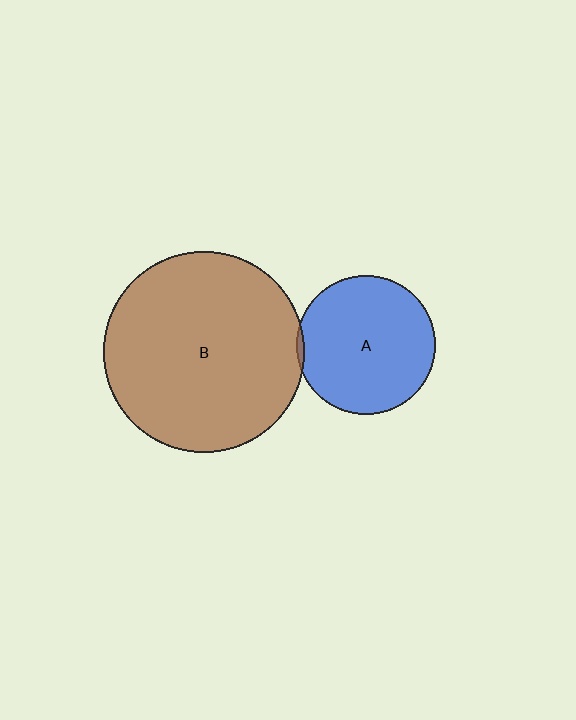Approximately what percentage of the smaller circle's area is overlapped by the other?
Approximately 5%.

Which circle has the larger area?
Circle B (brown).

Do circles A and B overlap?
Yes.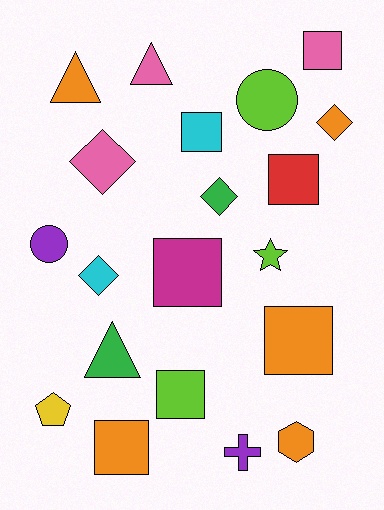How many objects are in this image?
There are 20 objects.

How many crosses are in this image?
There is 1 cross.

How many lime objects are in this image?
There are 3 lime objects.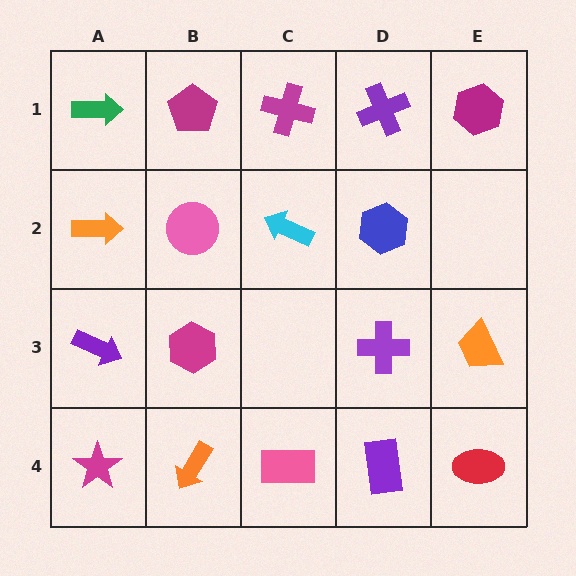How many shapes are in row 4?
5 shapes.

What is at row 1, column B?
A magenta pentagon.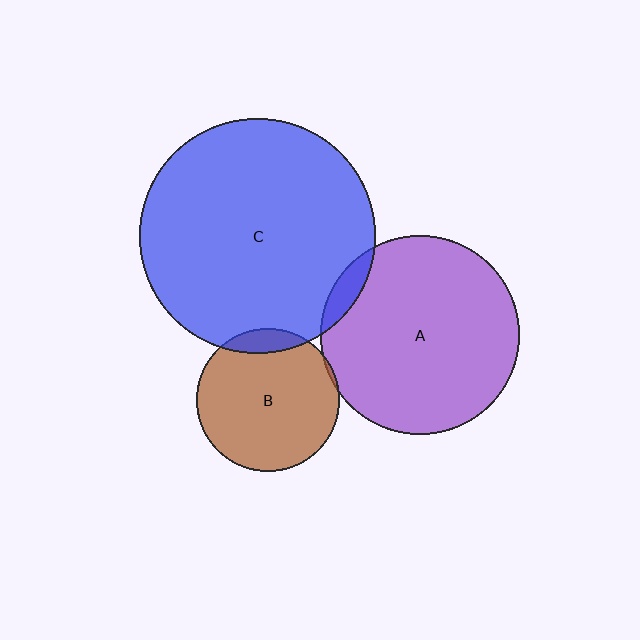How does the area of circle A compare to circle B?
Approximately 1.9 times.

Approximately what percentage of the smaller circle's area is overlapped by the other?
Approximately 10%.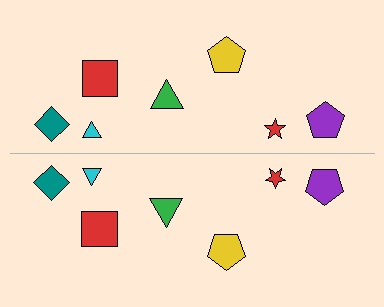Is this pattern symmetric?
Yes, this pattern has bilateral (reflection) symmetry.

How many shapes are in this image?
There are 14 shapes in this image.